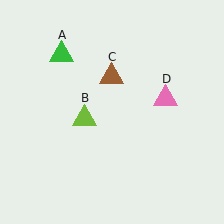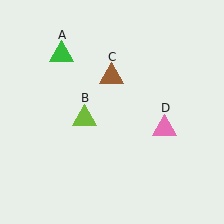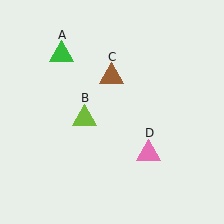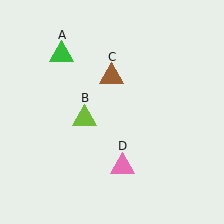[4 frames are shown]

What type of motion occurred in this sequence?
The pink triangle (object D) rotated clockwise around the center of the scene.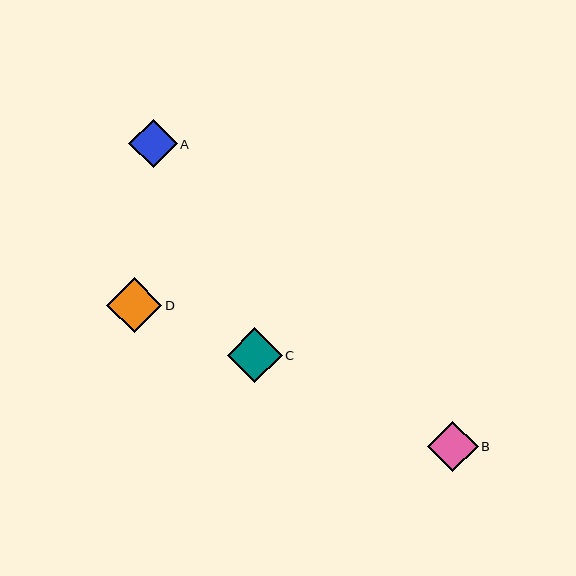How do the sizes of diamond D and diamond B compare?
Diamond D and diamond B are approximately the same size.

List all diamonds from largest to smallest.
From largest to smallest: C, D, B, A.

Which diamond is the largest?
Diamond C is the largest with a size of approximately 55 pixels.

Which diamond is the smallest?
Diamond A is the smallest with a size of approximately 48 pixels.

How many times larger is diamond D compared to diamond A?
Diamond D is approximately 1.2 times the size of diamond A.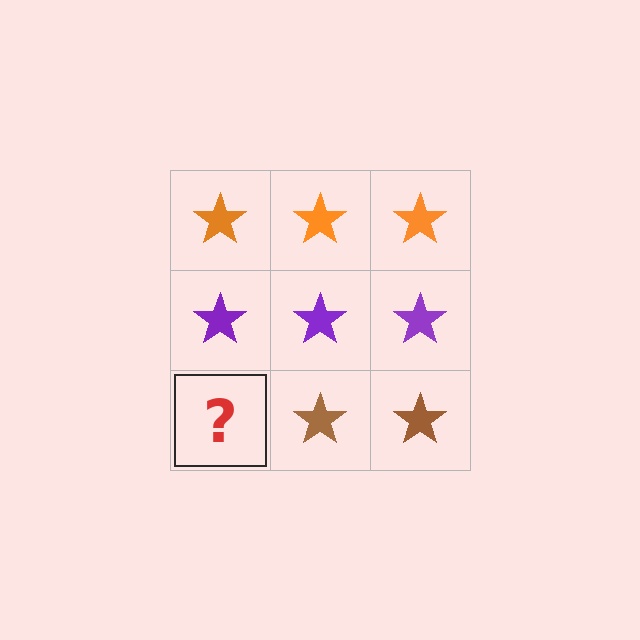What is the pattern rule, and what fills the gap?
The rule is that each row has a consistent color. The gap should be filled with a brown star.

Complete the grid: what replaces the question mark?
The question mark should be replaced with a brown star.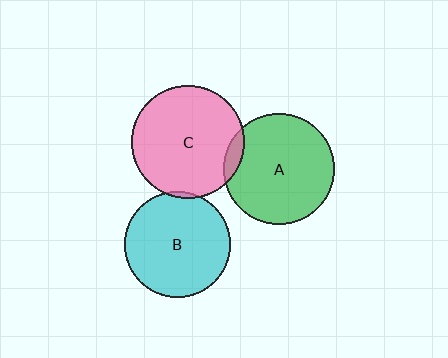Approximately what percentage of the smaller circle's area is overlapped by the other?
Approximately 5%.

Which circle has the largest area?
Circle C (pink).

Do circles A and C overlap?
Yes.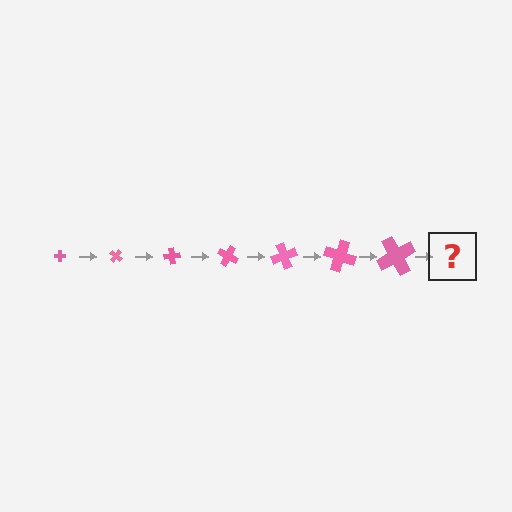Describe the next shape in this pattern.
It should be a cross, larger than the previous one and rotated 280 degrees from the start.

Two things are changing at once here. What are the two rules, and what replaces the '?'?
The two rules are that the cross grows larger each step and it rotates 40 degrees each step. The '?' should be a cross, larger than the previous one and rotated 280 degrees from the start.